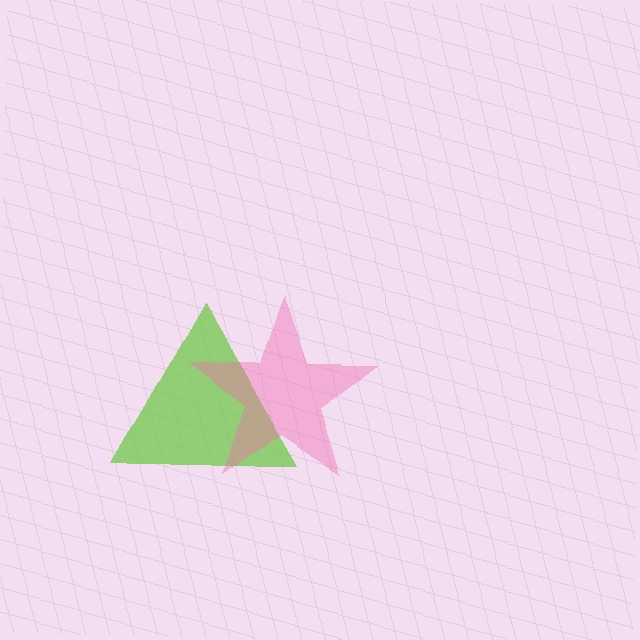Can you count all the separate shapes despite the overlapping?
Yes, there are 2 separate shapes.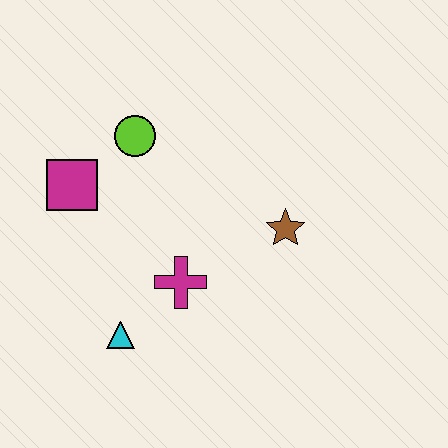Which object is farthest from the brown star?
The magenta square is farthest from the brown star.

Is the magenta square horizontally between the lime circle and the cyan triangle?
No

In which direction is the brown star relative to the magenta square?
The brown star is to the right of the magenta square.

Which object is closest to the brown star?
The magenta cross is closest to the brown star.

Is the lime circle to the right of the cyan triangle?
Yes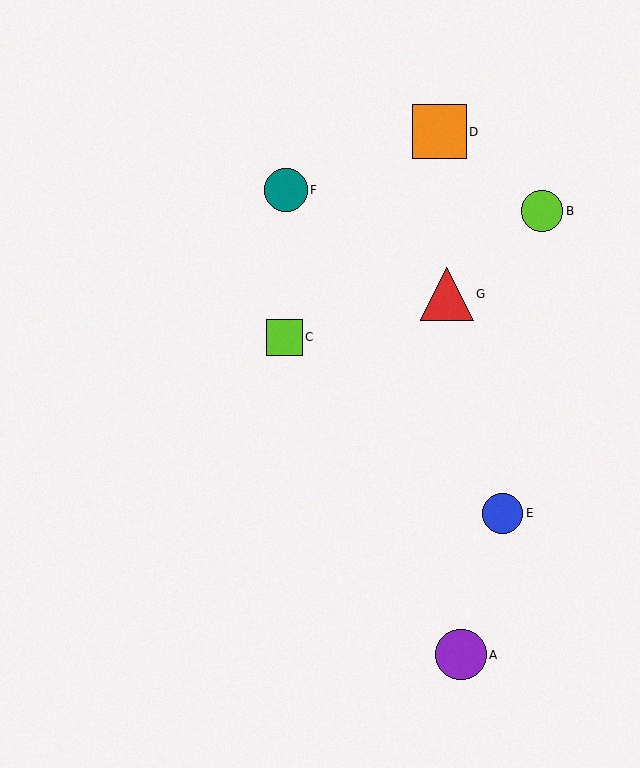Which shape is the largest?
The orange square (labeled D) is the largest.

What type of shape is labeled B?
Shape B is a lime circle.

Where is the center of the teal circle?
The center of the teal circle is at (286, 190).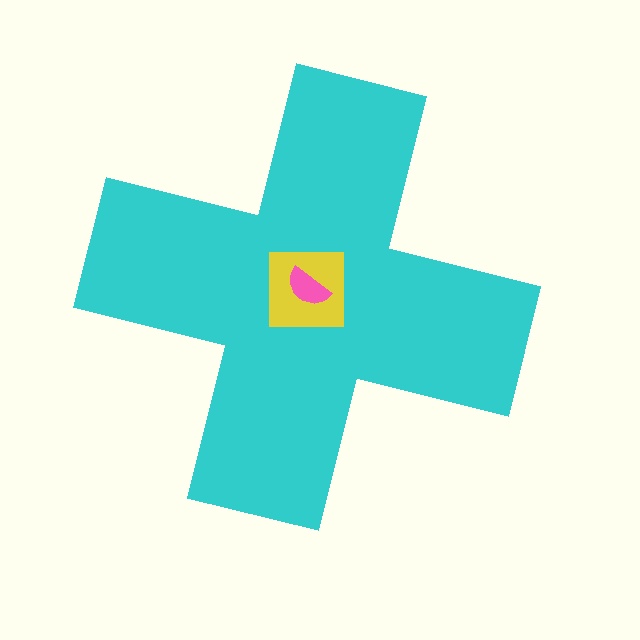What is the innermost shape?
The pink semicircle.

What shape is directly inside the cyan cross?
The yellow square.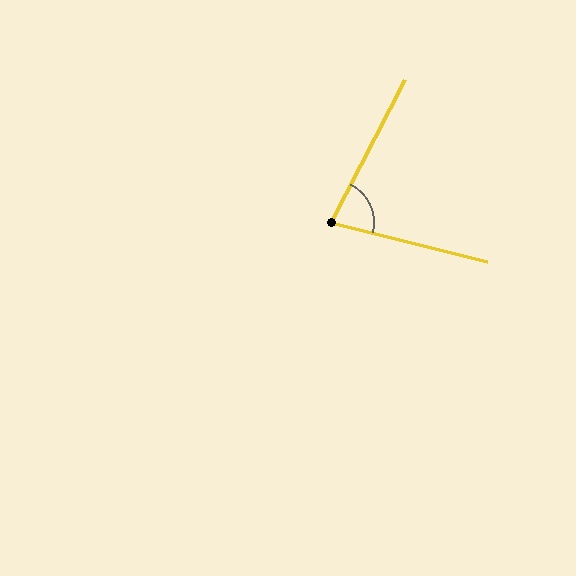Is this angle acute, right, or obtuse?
It is acute.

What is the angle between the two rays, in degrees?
Approximately 76 degrees.